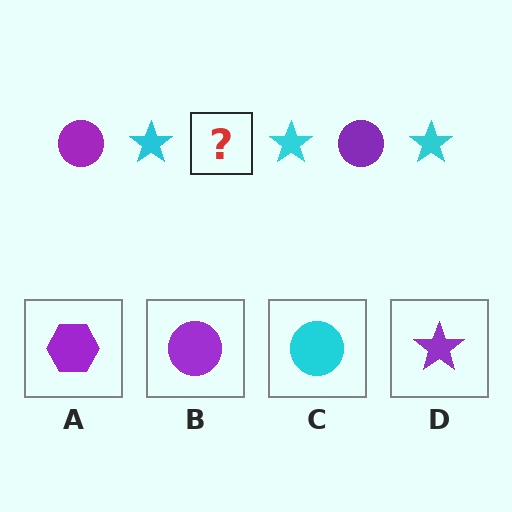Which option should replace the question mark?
Option B.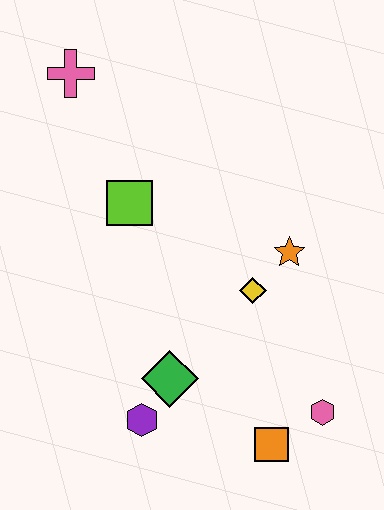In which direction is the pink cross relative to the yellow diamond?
The pink cross is above the yellow diamond.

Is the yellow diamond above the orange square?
Yes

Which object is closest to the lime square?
The pink cross is closest to the lime square.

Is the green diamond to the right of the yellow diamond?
No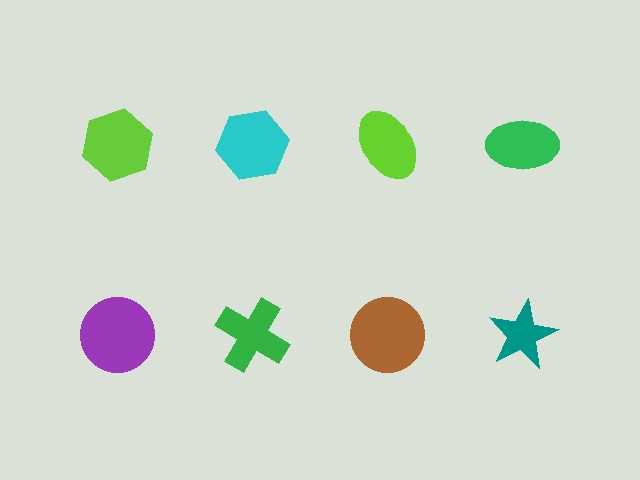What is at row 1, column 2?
A cyan hexagon.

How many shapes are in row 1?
4 shapes.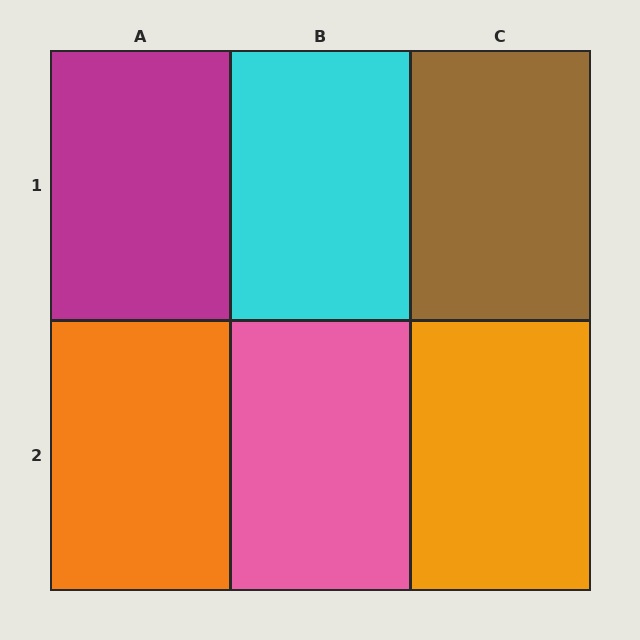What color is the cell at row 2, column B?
Pink.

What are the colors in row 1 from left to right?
Magenta, cyan, brown.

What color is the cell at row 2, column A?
Orange.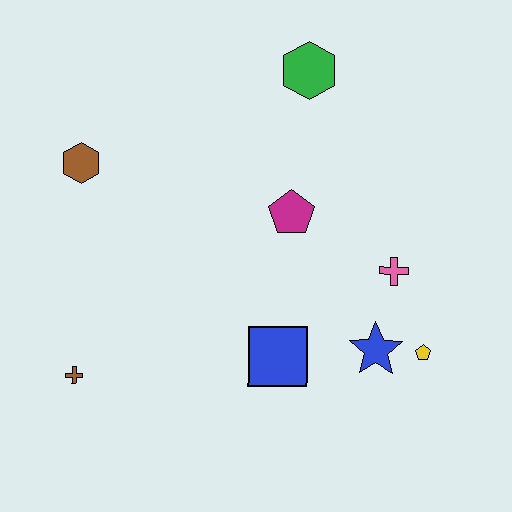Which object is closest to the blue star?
The yellow pentagon is closest to the blue star.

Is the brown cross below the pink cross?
Yes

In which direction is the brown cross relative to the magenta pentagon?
The brown cross is to the left of the magenta pentagon.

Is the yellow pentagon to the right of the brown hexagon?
Yes